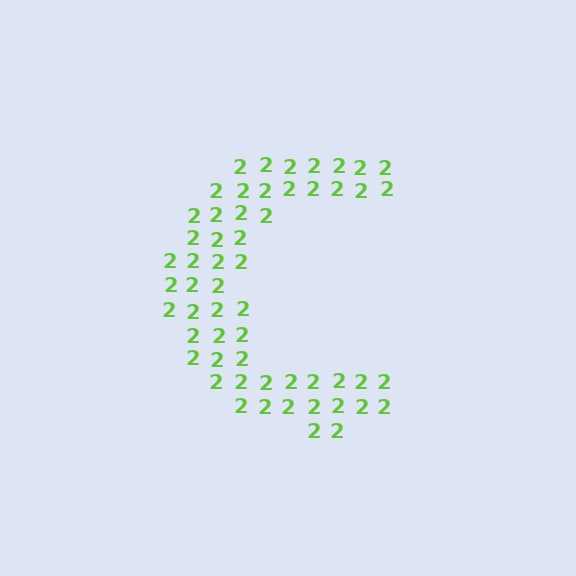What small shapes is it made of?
It is made of small digit 2's.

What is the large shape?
The large shape is the letter C.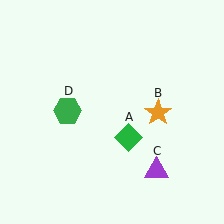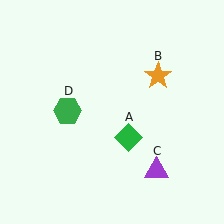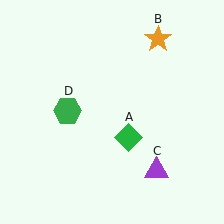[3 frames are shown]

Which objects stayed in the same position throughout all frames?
Green diamond (object A) and purple triangle (object C) and green hexagon (object D) remained stationary.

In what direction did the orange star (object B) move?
The orange star (object B) moved up.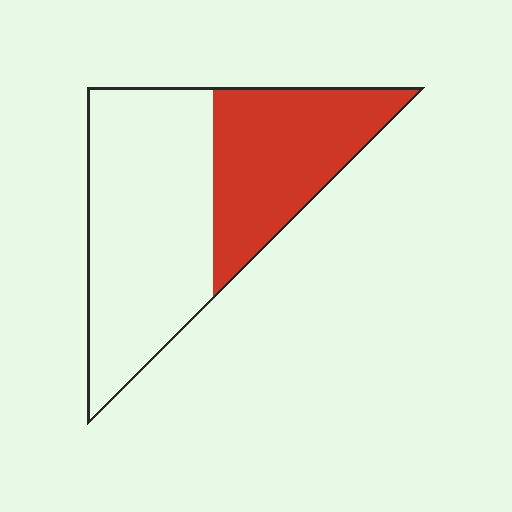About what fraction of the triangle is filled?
About two fifths (2/5).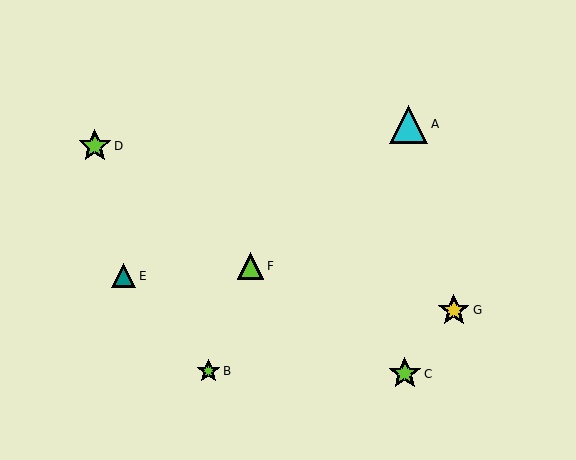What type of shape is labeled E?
Shape E is a teal triangle.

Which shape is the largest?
The cyan triangle (labeled A) is the largest.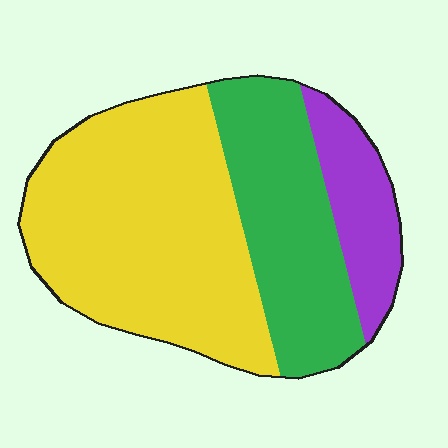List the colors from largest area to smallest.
From largest to smallest: yellow, green, purple.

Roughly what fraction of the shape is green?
Green takes up about one third (1/3) of the shape.